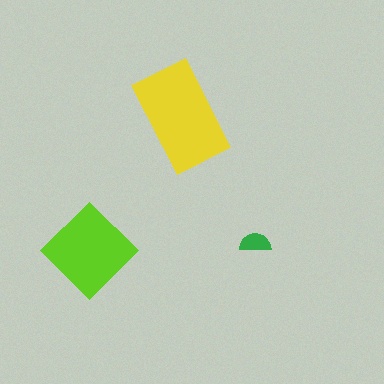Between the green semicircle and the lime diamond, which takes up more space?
The lime diamond.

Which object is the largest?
The yellow rectangle.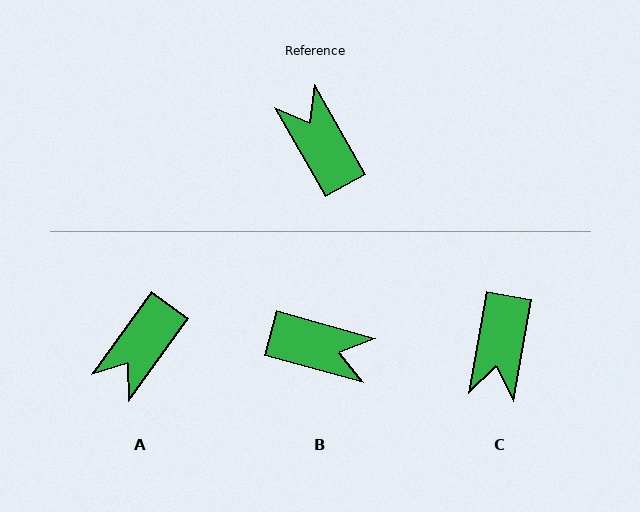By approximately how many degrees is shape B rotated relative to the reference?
Approximately 135 degrees clockwise.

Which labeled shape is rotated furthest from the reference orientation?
C, about 141 degrees away.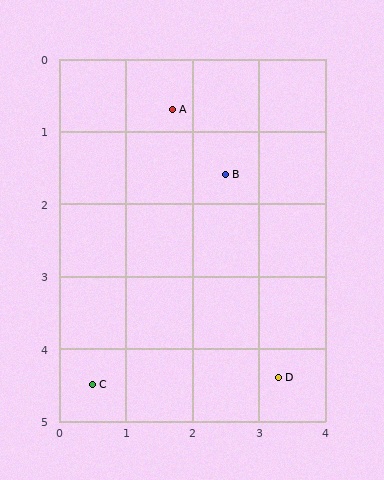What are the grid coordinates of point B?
Point B is at approximately (2.5, 1.6).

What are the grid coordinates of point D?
Point D is at approximately (3.3, 4.4).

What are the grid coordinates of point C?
Point C is at approximately (0.5, 4.5).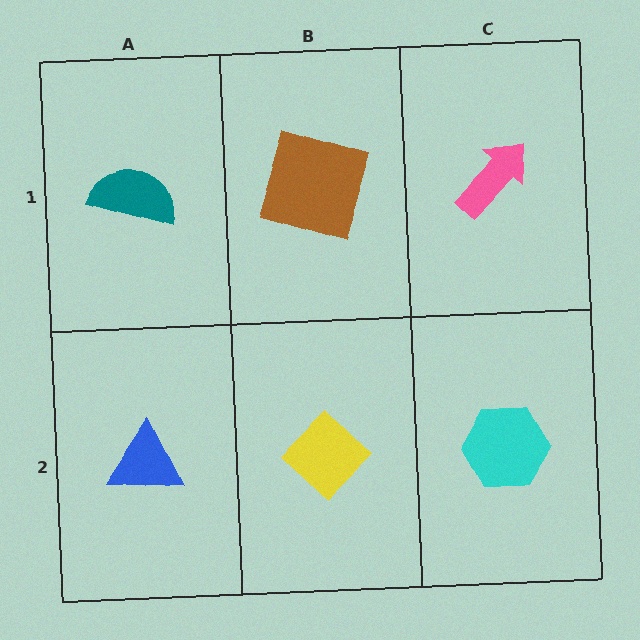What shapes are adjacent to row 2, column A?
A teal semicircle (row 1, column A), a yellow diamond (row 2, column B).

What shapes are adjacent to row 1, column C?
A cyan hexagon (row 2, column C), a brown square (row 1, column B).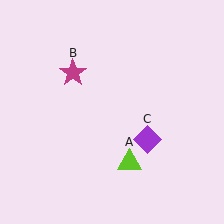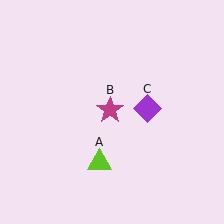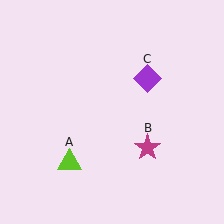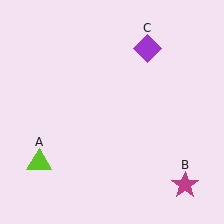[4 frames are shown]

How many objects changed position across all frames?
3 objects changed position: lime triangle (object A), magenta star (object B), purple diamond (object C).